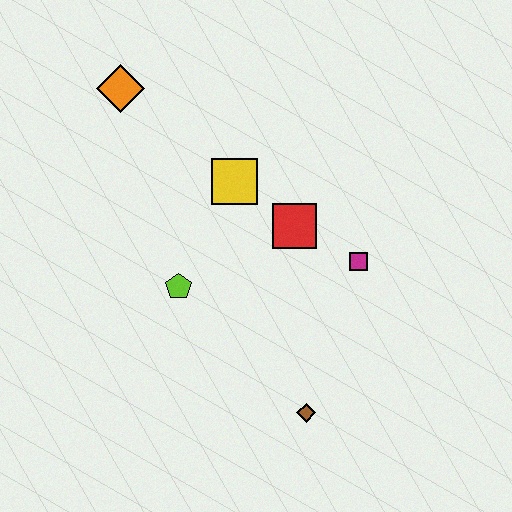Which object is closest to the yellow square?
The red square is closest to the yellow square.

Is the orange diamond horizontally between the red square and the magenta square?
No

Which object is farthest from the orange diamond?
The brown diamond is farthest from the orange diamond.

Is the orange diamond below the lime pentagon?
No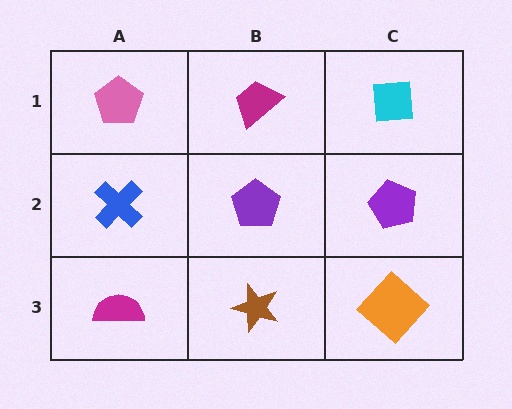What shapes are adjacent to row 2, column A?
A pink pentagon (row 1, column A), a magenta semicircle (row 3, column A), a purple pentagon (row 2, column B).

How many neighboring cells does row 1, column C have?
2.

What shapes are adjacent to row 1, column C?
A purple pentagon (row 2, column C), a magenta trapezoid (row 1, column B).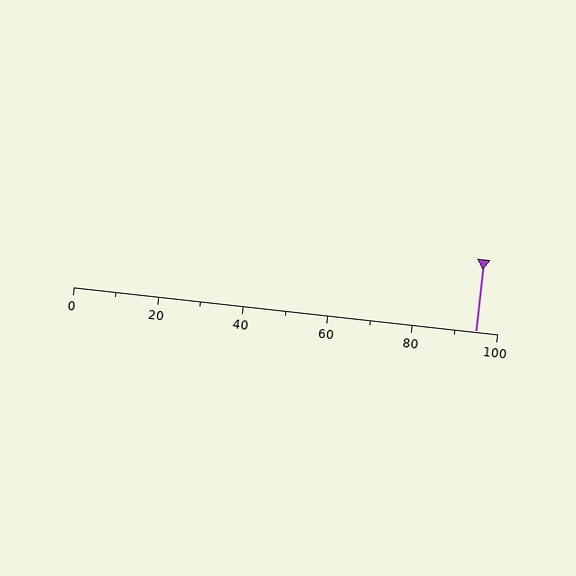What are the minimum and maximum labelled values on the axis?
The axis runs from 0 to 100.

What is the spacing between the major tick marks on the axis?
The major ticks are spaced 20 apart.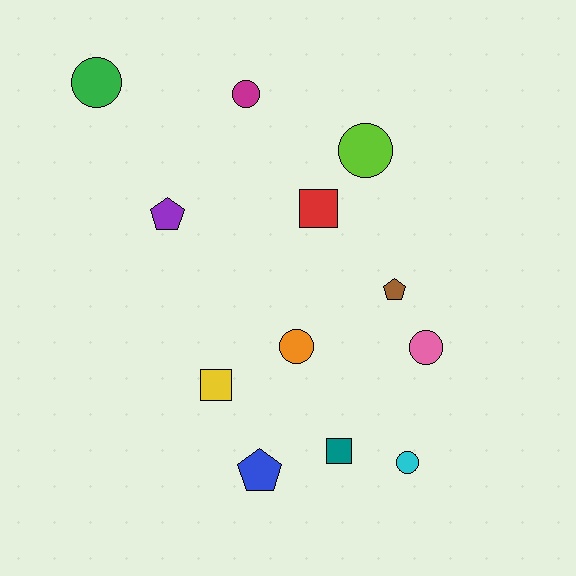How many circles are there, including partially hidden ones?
There are 6 circles.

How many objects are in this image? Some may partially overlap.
There are 12 objects.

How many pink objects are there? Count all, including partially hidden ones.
There is 1 pink object.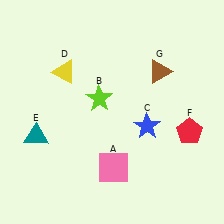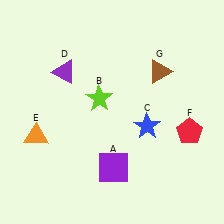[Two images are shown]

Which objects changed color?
A changed from pink to purple. D changed from yellow to purple. E changed from teal to orange.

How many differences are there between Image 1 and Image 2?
There are 3 differences between the two images.